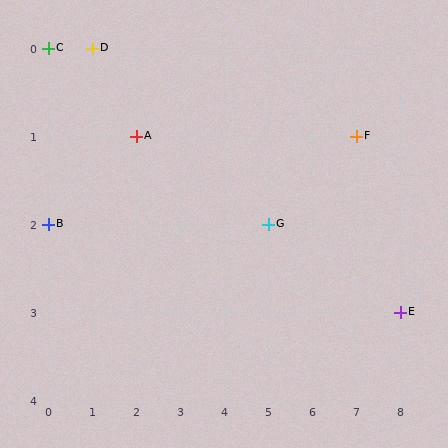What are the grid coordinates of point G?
Point G is at grid coordinates (5, 2).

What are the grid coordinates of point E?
Point E is at grid coordinates (8, 3).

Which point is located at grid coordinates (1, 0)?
Point D is at (1, 0).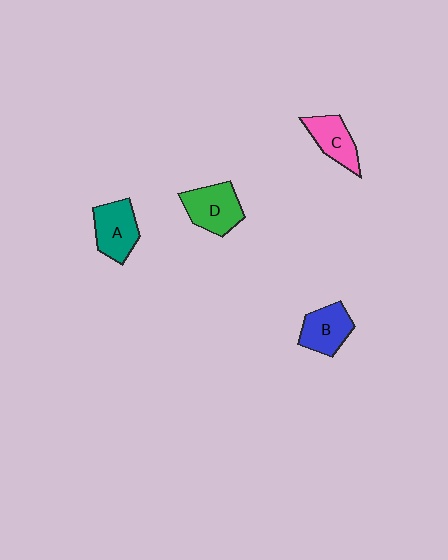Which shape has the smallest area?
Shape C (pink).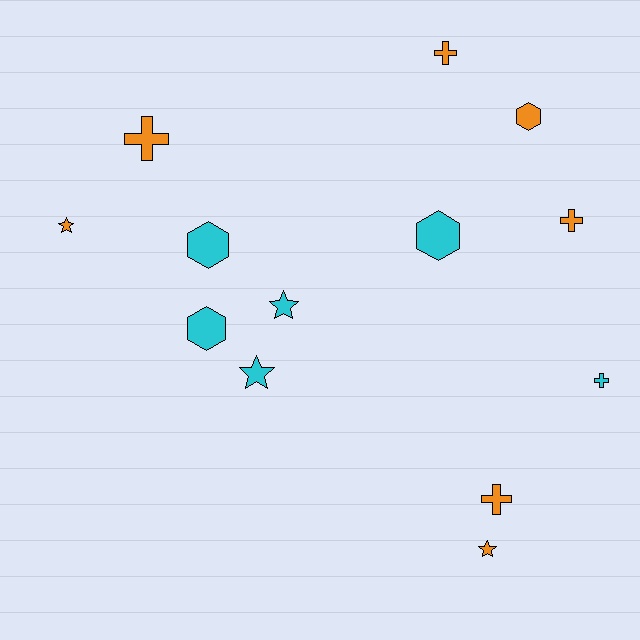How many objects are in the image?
There are 13 objects.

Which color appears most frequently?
Orange, with 7 objects.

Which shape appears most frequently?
Cross, with 5 objects.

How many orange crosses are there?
There are 4 orange crosses.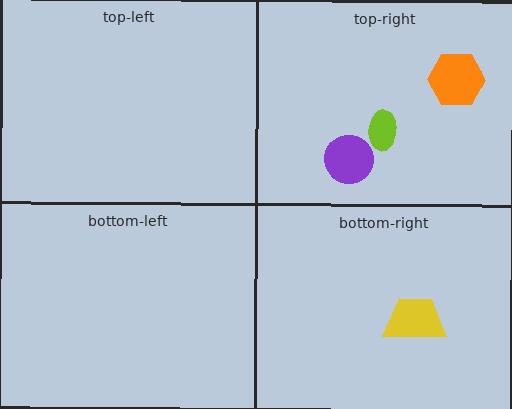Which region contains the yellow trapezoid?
The bottom-right region.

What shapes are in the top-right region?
The lime ellipse, the orange hexagon, the purple circle.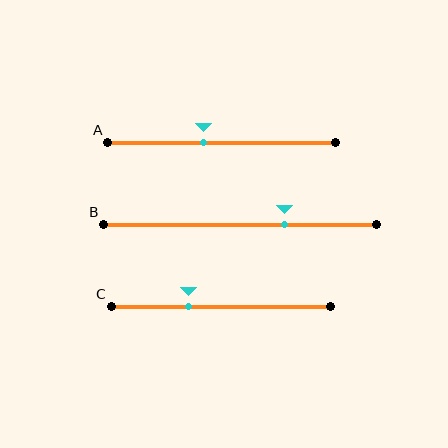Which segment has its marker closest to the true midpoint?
Segment A has its marker closest to the true midpoint.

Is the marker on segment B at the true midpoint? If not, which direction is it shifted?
No, the marker on segment B is shifted to the right by about 16% of the segment length.